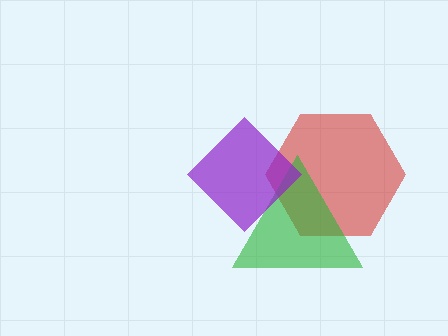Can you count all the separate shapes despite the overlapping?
Yes, there are 3 separate shapes.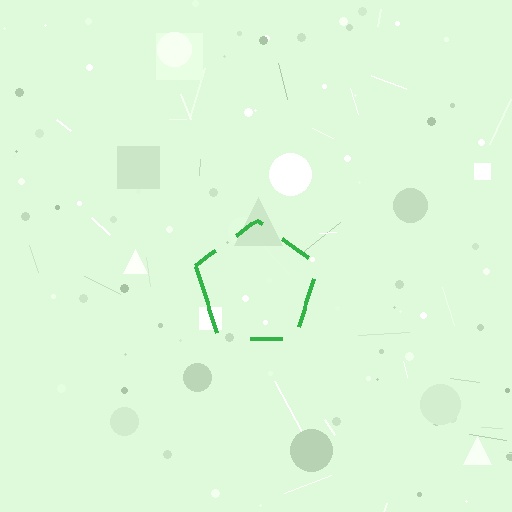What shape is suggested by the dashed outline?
The dashed outline suggests a pentagon.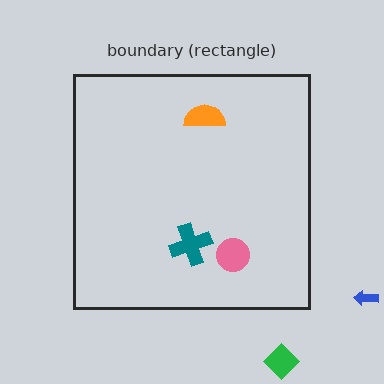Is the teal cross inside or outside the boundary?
Inside.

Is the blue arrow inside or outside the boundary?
Outside.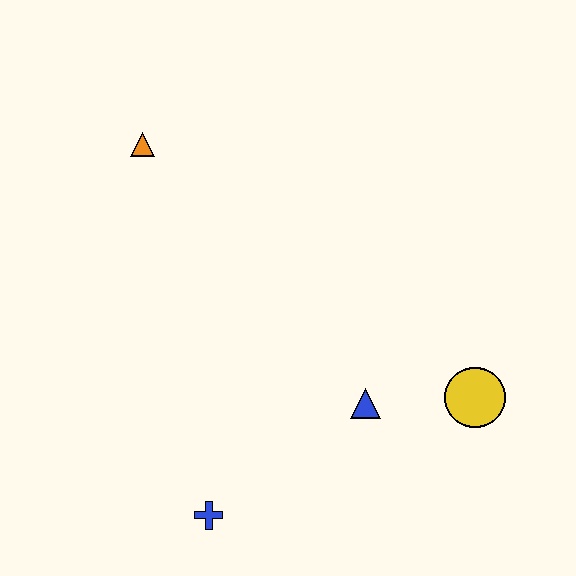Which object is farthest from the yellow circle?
The orange triangle is farthest from the yellow circle.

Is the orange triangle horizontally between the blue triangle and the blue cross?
No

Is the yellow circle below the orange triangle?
Yes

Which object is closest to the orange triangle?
The blue triangle is closest to the orange triangle.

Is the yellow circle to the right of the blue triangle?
Yes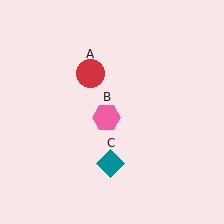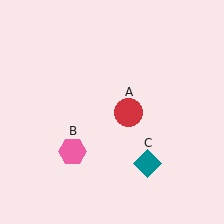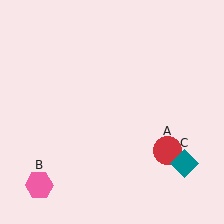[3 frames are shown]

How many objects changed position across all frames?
3 objects changed position: red circle (object A), pink hexagon (object B), teal diamond (object C).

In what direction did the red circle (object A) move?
The red circle (object A) moved down and to the right.